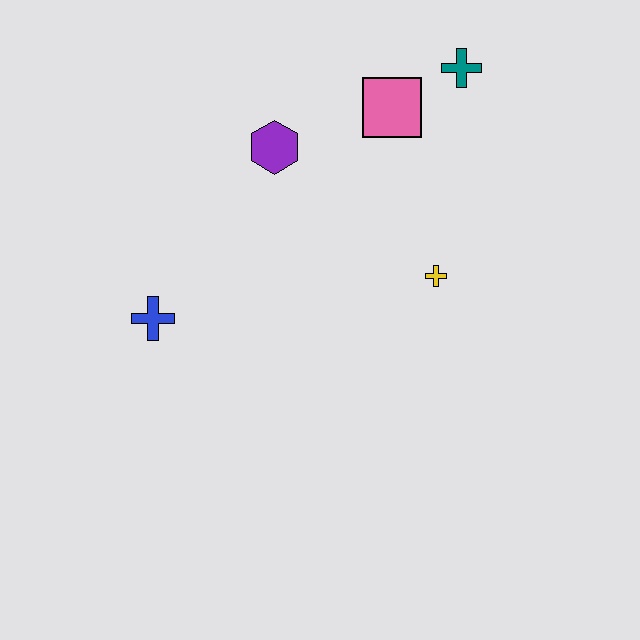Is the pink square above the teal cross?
No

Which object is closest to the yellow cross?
The pink square is closest to the yellow cross.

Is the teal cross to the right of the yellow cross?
Yes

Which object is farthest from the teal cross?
The blue cross is farthest from the teal cross.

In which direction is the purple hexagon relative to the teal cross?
The purple hexagon is to the left of the teal cross.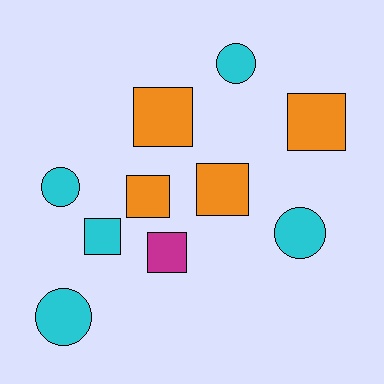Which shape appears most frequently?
Square, with 6 objects.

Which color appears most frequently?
Cyan, with 5 objects.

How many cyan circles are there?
There are 4 cyan circles.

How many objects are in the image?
There are 10 objects.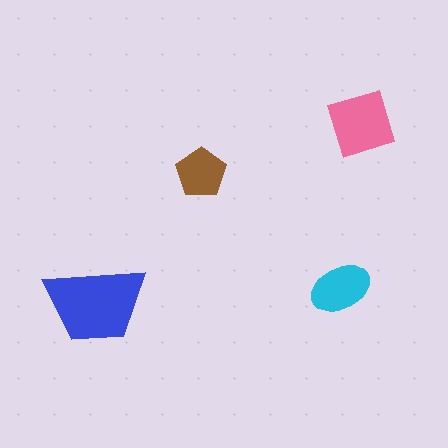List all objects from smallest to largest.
The brown pentagon, the cyan ellipse, the pink square, the blue trapezoid.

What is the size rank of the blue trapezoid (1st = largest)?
1st.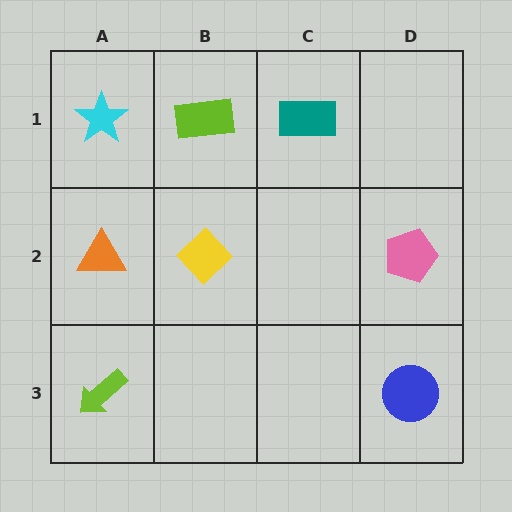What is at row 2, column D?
A pink pentagon.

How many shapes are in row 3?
2 shapes.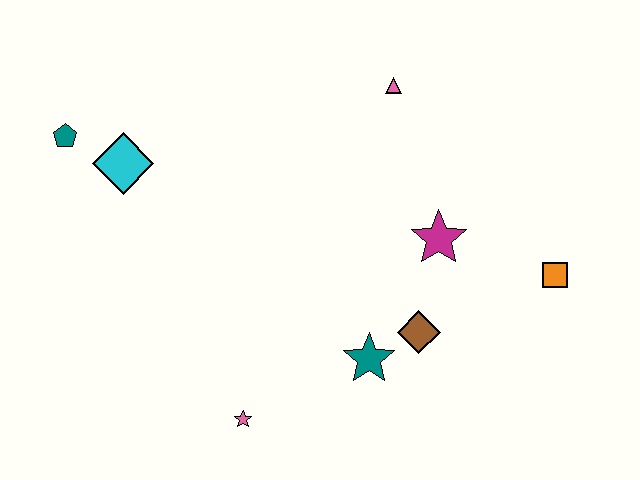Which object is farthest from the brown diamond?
The teal pentagon is farthest from the brown diamond.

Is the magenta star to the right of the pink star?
Yes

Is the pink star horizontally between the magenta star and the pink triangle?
No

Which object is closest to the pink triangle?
The magenta star is closest to the pink triangle.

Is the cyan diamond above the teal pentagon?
No